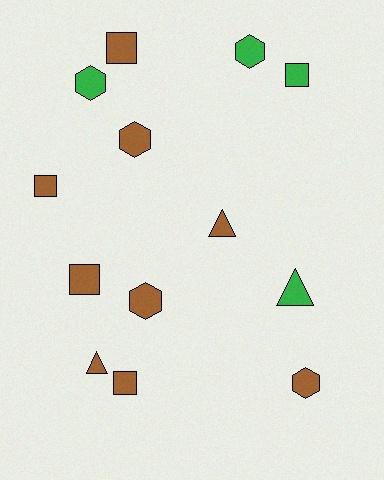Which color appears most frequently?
Brown, with 9 objects.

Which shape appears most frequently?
Hexagon, with 5 objects.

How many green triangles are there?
There is 1 green triangle.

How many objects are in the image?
There are 13 objects.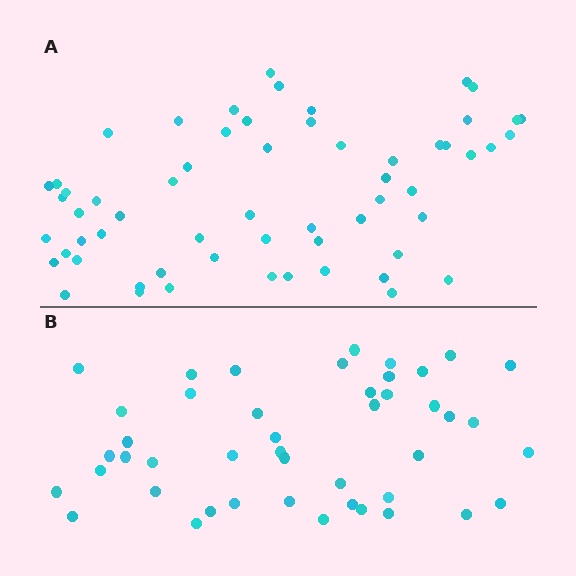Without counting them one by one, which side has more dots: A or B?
Region A (the top region) has more dots.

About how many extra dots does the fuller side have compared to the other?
Region A has approximately 15 more dots than region B.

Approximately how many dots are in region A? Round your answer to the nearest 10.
About 60 dots.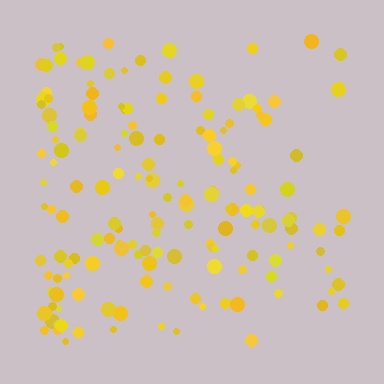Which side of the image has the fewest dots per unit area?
The right.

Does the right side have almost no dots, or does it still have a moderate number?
Still a moderate number, just noticeably fewer than the left.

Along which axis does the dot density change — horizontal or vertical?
Horizontal.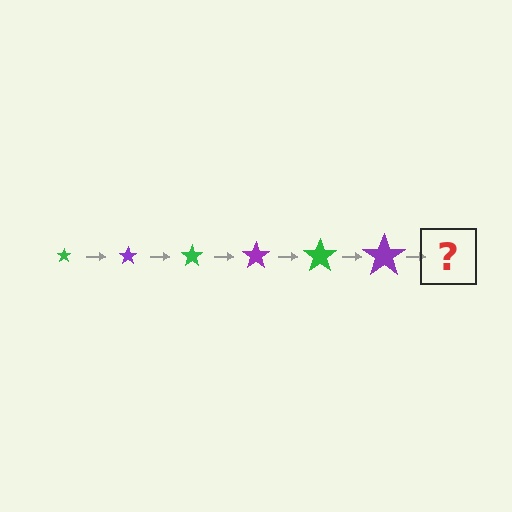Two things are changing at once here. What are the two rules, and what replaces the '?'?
The two rules are that the star grows larger each step and the color cycles through green and purple. The '?' should be a green star, larger than the previous one.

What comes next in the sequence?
The next element should be a green star, larger than the previous one.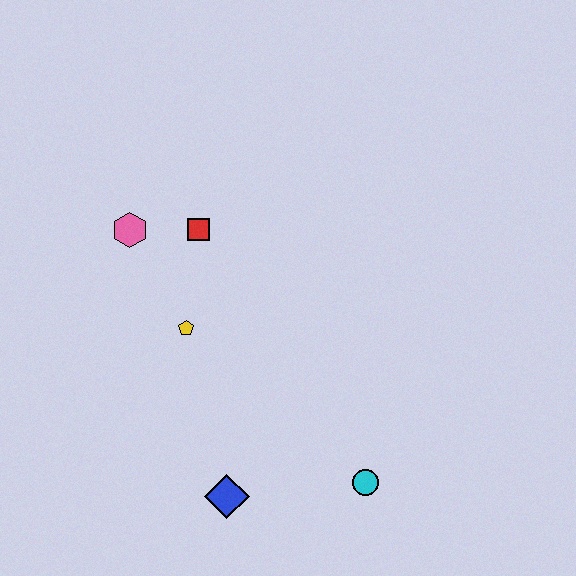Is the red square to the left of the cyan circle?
Yes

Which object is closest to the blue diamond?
The cyan circle is closest to the blue diamond.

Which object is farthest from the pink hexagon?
The cyan circle is farthest from the pink hexagon.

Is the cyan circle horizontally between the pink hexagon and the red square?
No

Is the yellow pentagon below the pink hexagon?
Yes